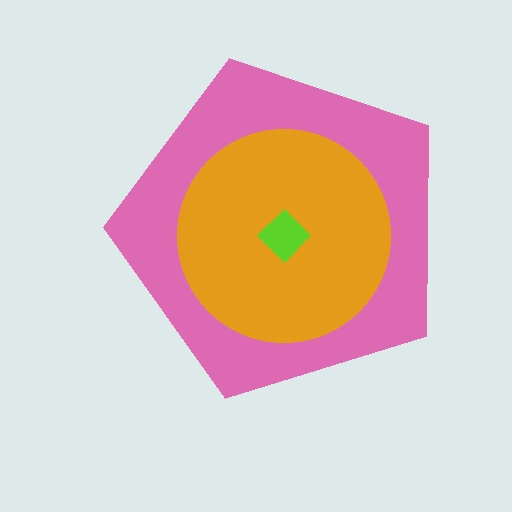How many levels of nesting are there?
3.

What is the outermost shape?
The pink pentagon.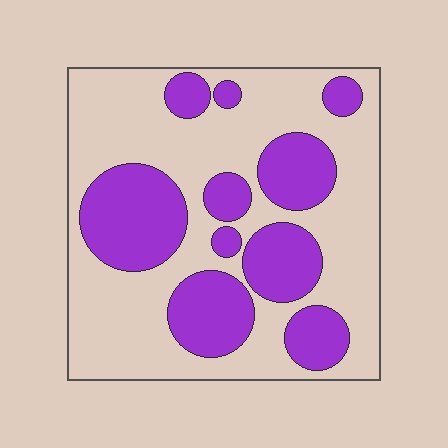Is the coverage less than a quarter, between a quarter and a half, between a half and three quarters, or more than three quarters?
Between a quarter and a half.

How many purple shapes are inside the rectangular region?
10.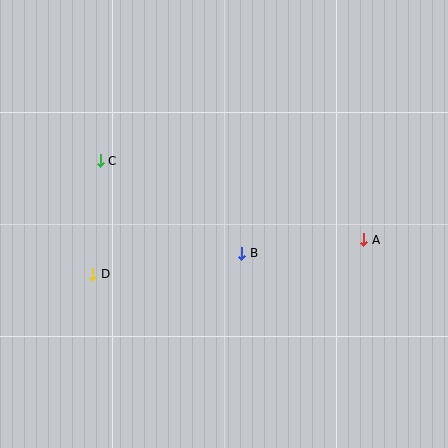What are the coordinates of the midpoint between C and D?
The midpoint between C and D is at (97, 218).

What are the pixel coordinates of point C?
Point C is at (100, 161).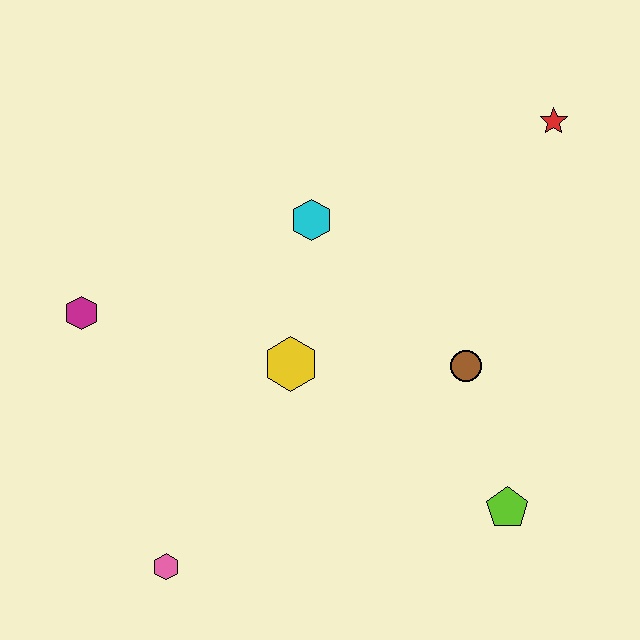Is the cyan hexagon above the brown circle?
Yes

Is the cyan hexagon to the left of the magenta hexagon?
No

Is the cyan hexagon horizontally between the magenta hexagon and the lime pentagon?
Yes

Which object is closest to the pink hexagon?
The yellow hexagon is closest to the pink hexagon.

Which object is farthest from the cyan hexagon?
The pink hexagon is farthest from the cyan hexagon.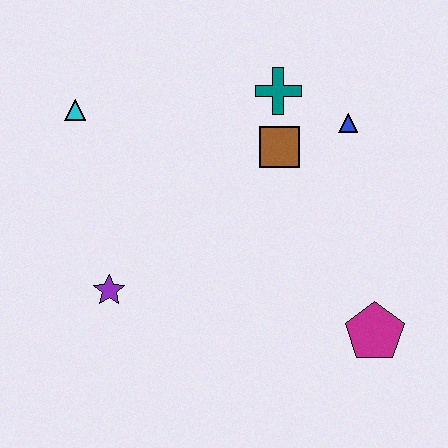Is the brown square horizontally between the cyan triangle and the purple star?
No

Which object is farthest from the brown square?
The purple star is farthest from the brown square.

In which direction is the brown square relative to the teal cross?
The brown square is below the teal cross.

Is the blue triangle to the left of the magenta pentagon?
Yes